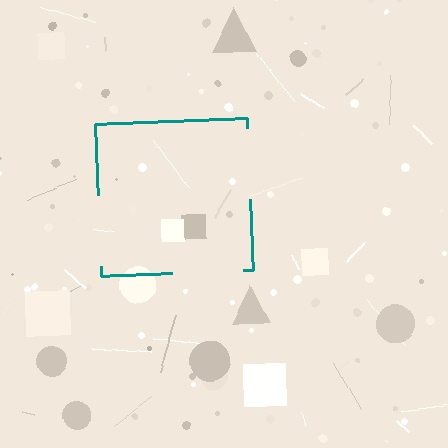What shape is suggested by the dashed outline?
The dashed outline suggests a square.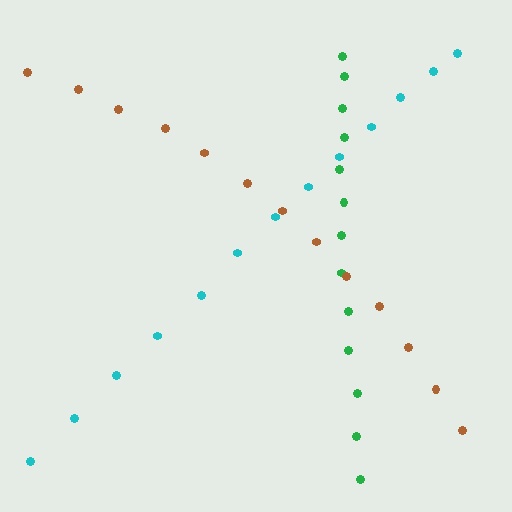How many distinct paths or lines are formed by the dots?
There are 3 distinct paths.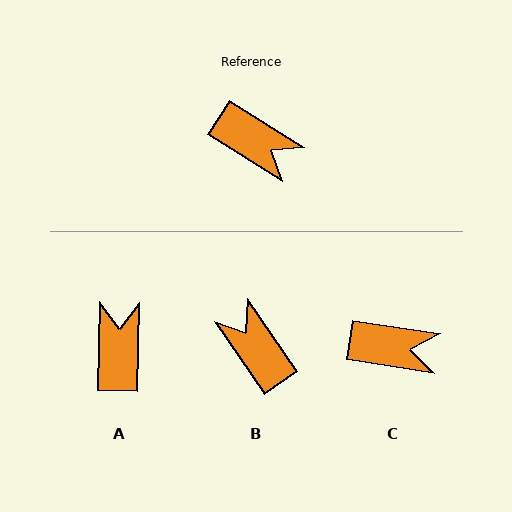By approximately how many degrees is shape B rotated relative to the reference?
Approximately 157 degrees counter-clockwise.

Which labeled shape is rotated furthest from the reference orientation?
B, about 157 degrees away.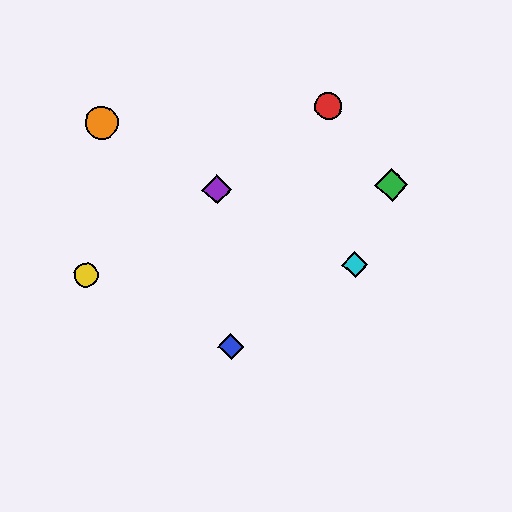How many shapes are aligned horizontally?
2 shapes (the yellow circle, the cyan diamond) are aligned horizontally.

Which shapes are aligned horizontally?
The yellow circle, the cyan diamond are aligned horizontally.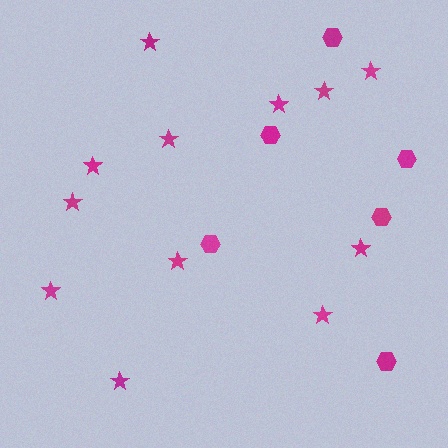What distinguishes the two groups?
There are 2 groups: one group of stars (12) and one group of hexagons (6).